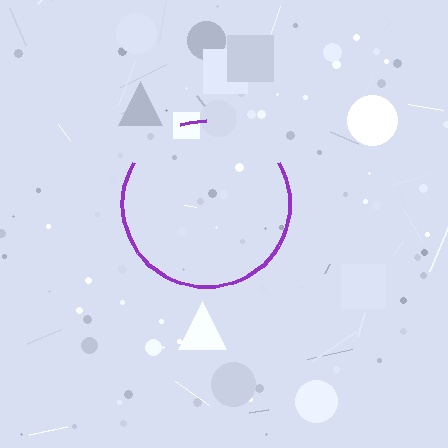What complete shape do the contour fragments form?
The contour fragments form a circle.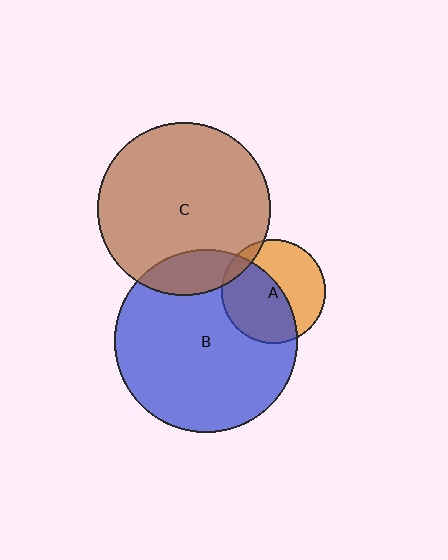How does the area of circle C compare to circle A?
Approximately 2.7 times.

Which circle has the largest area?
Circle B (blue).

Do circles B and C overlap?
Yes.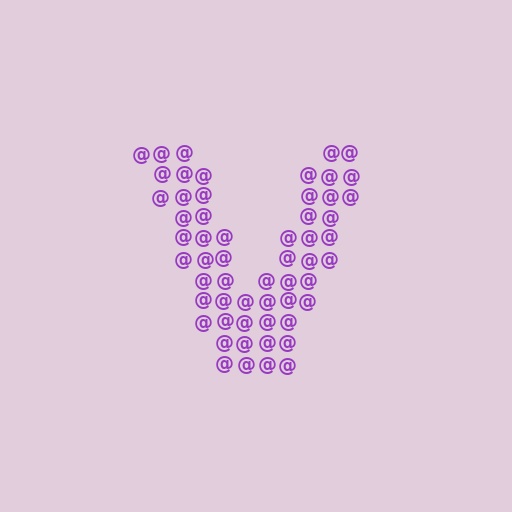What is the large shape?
The large shape is the letter V.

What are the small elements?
The small elements are at signs.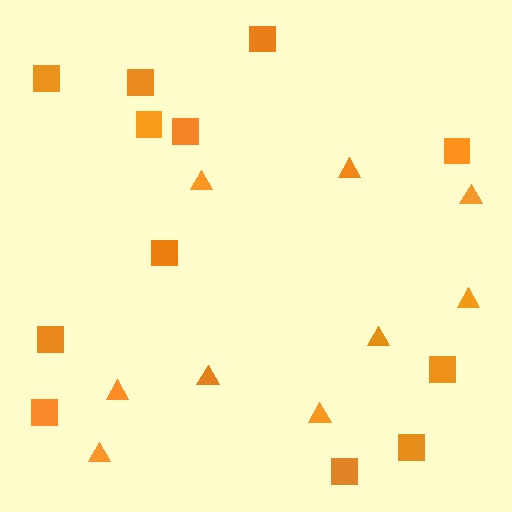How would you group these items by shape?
There are 2 groups: one group of triangles (9) and one group of squares (12).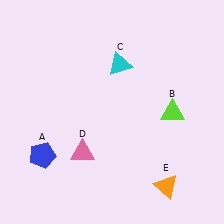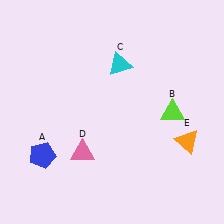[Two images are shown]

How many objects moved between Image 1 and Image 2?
1 object moved between the two images.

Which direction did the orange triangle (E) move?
The orange triangle (E) moved up.